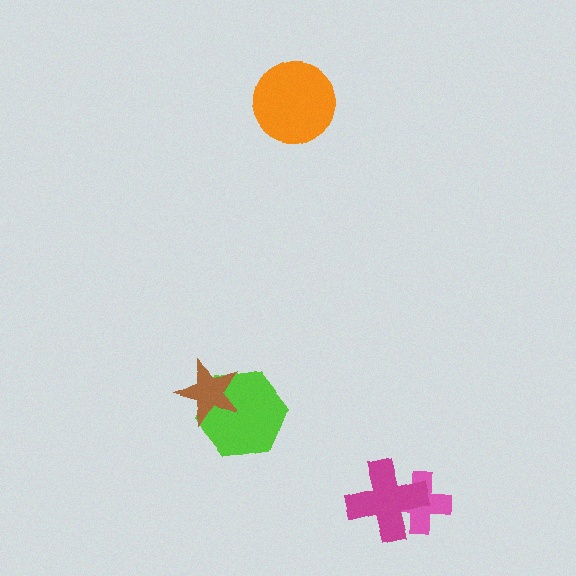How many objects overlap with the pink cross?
1 object overlaps with the pink cross.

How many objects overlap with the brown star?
1 object overlaps with the brown star.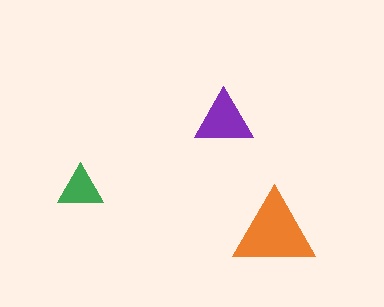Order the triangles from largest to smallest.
the orange one, the purple one, the green one.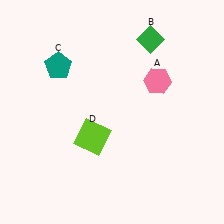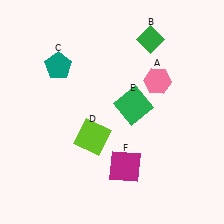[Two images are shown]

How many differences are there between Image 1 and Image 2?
There are 2 differences between the two images.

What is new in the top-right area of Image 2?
A green square (E) was added in the top-right area of Image 2.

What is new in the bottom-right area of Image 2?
A magenta square (F) was added in the bottom-right area of Image 2.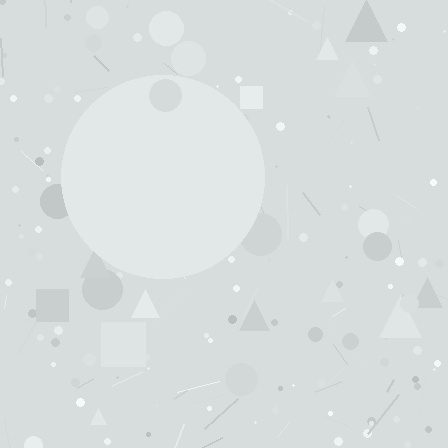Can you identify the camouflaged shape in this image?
The camouflaged shape is a circle.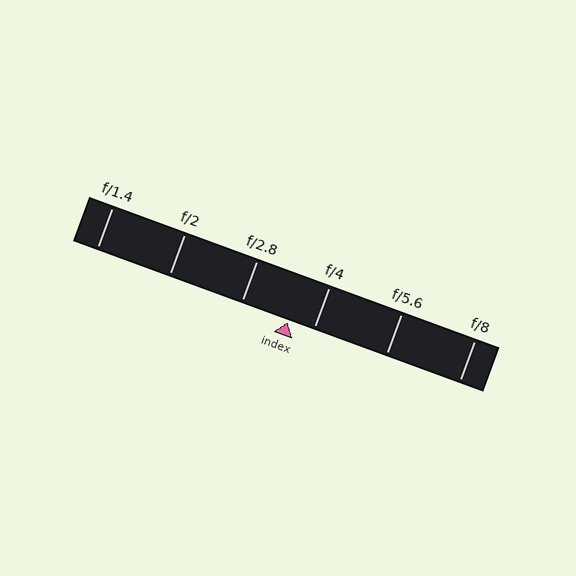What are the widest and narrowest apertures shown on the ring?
The widest aperture shown is f/1.4 and the narrowest is f/8.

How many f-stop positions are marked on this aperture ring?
There are 6 f-stop positions marked.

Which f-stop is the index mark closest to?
The index mark is closest to f/4.